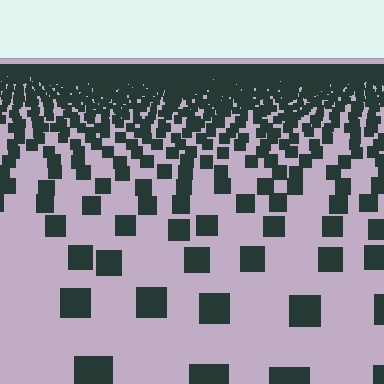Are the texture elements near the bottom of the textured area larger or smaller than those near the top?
Larger. Near the bottom, elements are closer to the viewer and appear at a bigger on-screen size.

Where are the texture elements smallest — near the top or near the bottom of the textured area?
Near the top.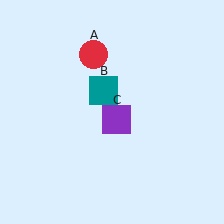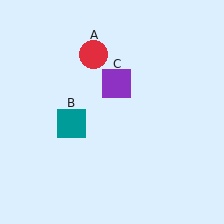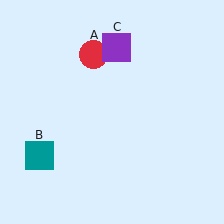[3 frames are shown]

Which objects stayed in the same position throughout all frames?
Red circle (object A) remained stationary.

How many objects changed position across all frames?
2 objects changed position: teal square (object B), purple square (object C).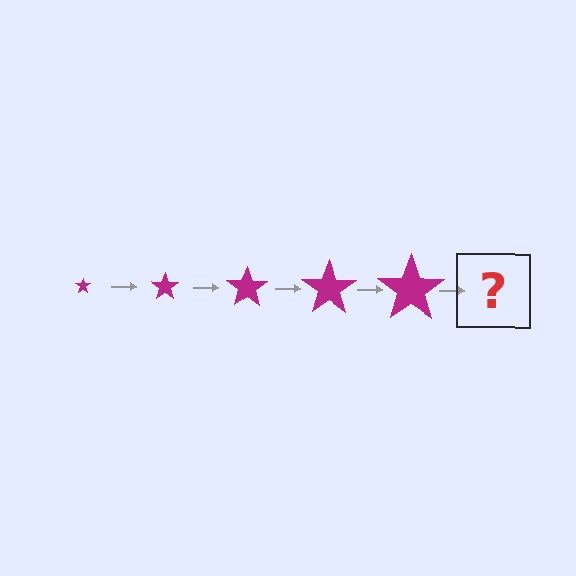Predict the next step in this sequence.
The next step is a magenta star, larger than the previous one.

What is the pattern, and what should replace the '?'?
The pattern is that the star gets progressively larger each step. The '?' should be a magenta star, larger than the previous one.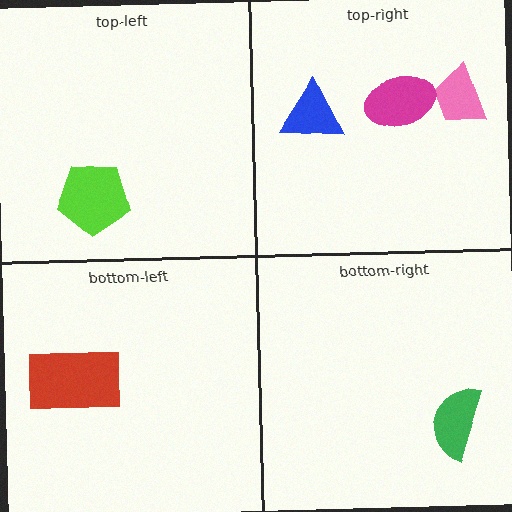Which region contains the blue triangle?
The top-right region.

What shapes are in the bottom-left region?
The red rectangle.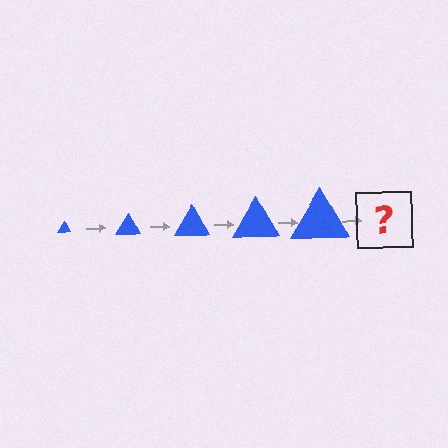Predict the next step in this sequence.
The next step is a blue triangle, larger than the previous one.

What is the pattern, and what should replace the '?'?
The pattern is that the triangle gets progressively larger each step. The '?' should be a blue triangle, larger than the previous one.